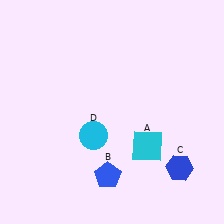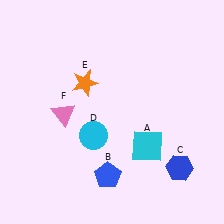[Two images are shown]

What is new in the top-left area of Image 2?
An orange star (E) was added in the top-left area of Image 2.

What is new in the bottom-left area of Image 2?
A pink triangle (F) was added in the bottom-left area of Image 2.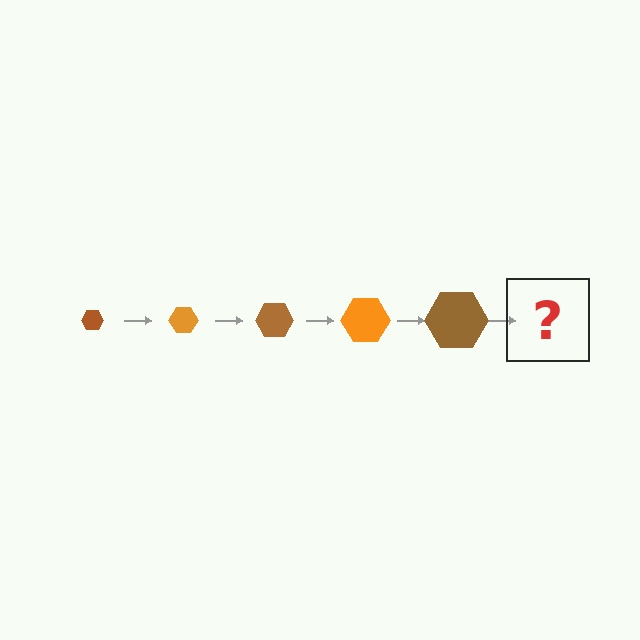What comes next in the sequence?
The next element should be an orange hexagon, larger than the previous one.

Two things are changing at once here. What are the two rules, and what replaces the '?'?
The two rules are that the hexagon grows larger each step and the color cycles through brown and orange. The '?' should be an orange hexagon, larger than the previous one.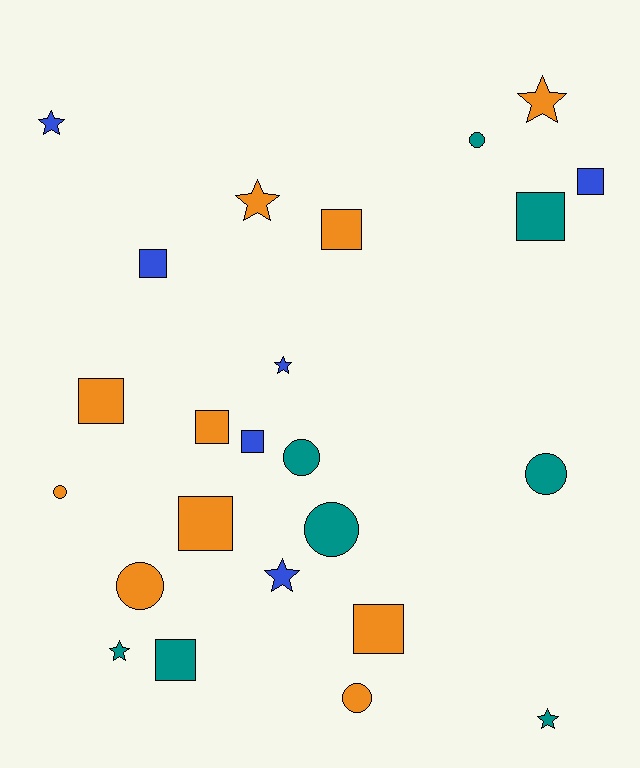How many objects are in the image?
There are 24 objects.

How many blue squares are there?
There are 3 blue squares.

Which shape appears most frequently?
Square, with 10 objects.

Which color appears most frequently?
Orange, with 10 objects.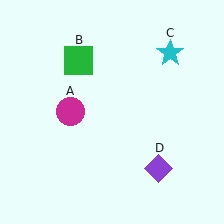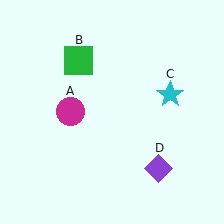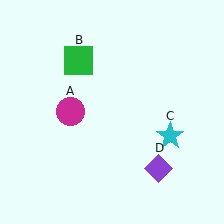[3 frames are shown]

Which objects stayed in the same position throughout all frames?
Magenta circle (object A) and green square (object B) and purple diamond (object D) remained stationary.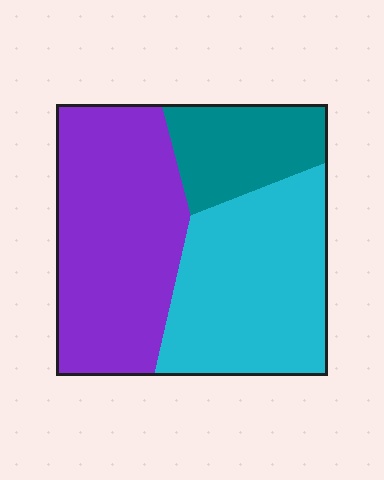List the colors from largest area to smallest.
From largest to smallest: purple, cyan, teal.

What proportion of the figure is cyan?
Cyan takes up about two fifths (2/5) of the figure.